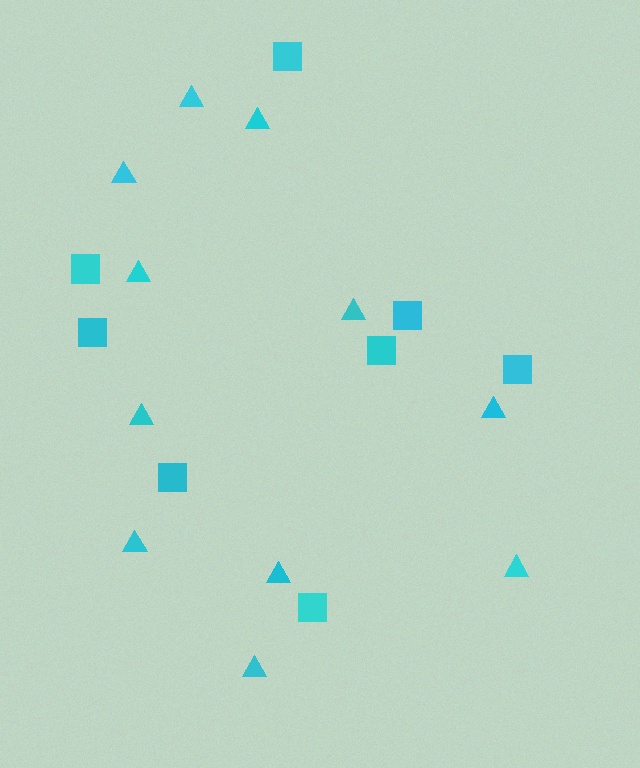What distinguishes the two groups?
There are 2 groups: one group of squares (8) and one group of triangles (11).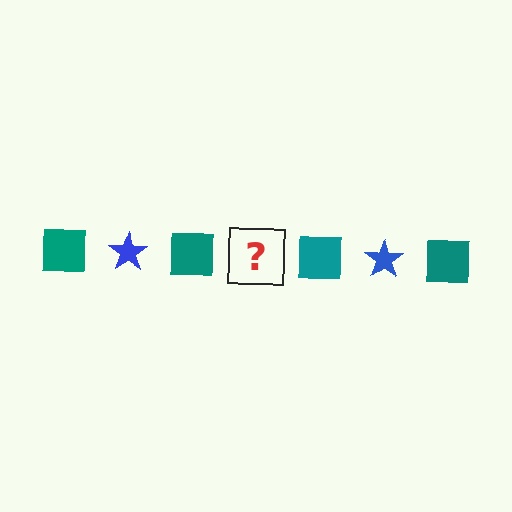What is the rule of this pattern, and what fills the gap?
The rule is that the pattern alternates between teal square and blue star. The gap should be filled with a blue star.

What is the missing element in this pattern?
The missing element is a blue star.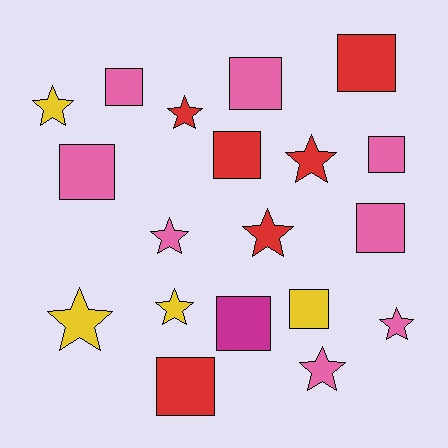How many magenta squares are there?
There is 1 magenta square.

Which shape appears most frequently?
Square, with 10 objects.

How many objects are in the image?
There are 19 objects.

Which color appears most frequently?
Pink, with 8 objects.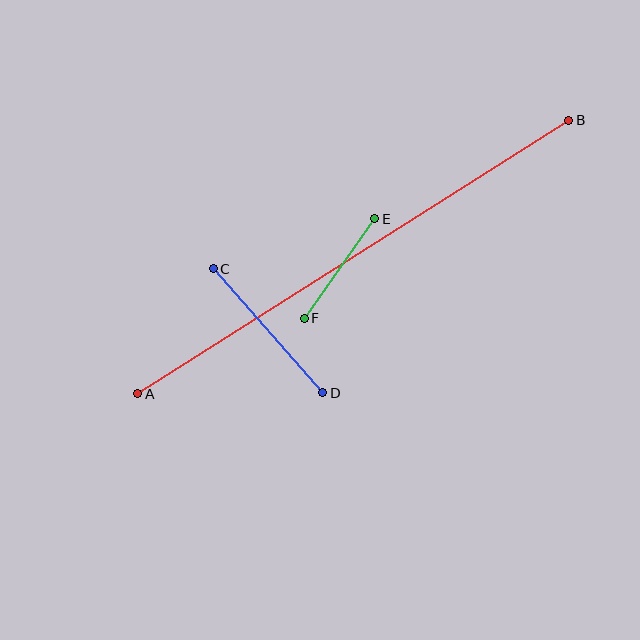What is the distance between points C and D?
The distance is approximately 165 pixels.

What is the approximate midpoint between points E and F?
The midpoint is at approximately (339, 269) pixels.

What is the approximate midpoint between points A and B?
The midpoint is at approximately (353, 257) pixels.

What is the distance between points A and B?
The distance is approximately 510 pixels.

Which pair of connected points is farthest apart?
Points A and B are farthest apart.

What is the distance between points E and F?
The distance is approximately 122 pixels.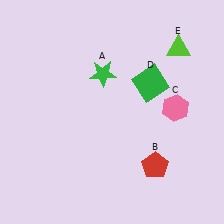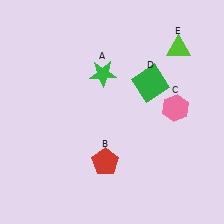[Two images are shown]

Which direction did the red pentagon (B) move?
The red pentagon (B) moved left.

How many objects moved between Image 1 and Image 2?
1 object moved between the two images.